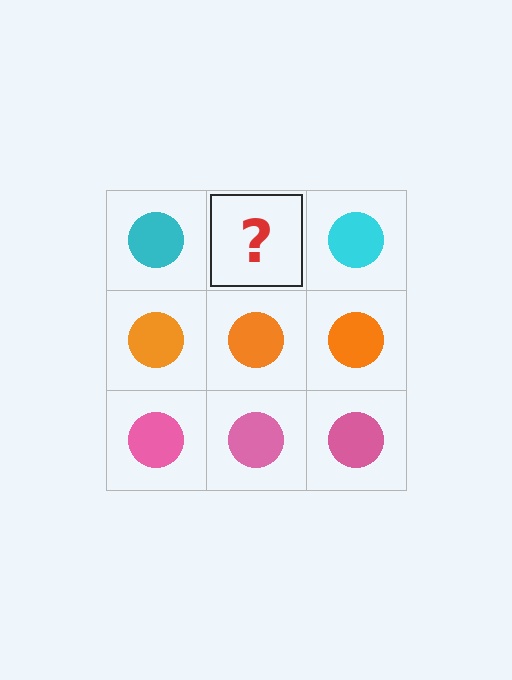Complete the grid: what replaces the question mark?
The question mark should be replaced with a cyan circle.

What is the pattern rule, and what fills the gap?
The rule is that each row has a consistent color. The gap should be filled with a cyan circle.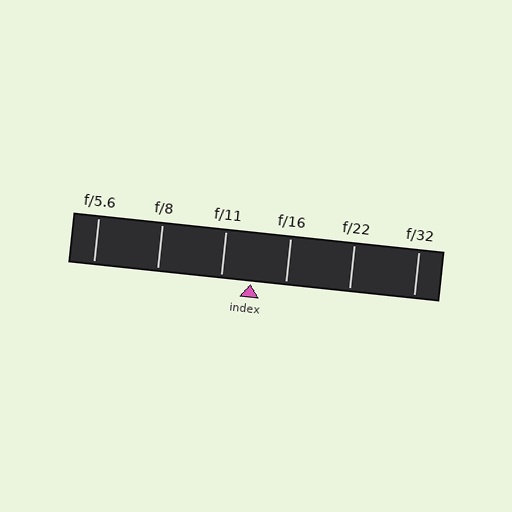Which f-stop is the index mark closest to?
The index mark is closest to f/11.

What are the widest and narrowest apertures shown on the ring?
The widest aperture shown is f/5.6 and the narrowest is f/32.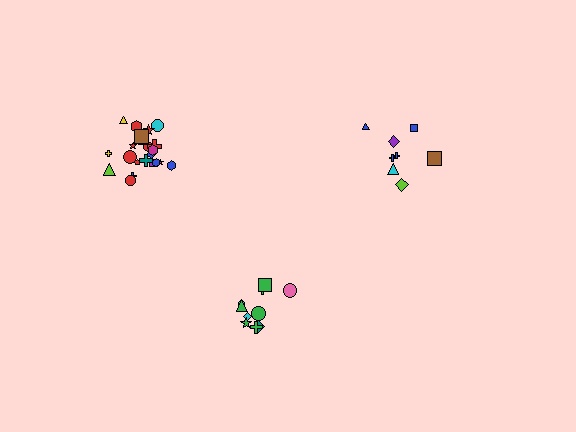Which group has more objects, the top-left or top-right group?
The top-left group.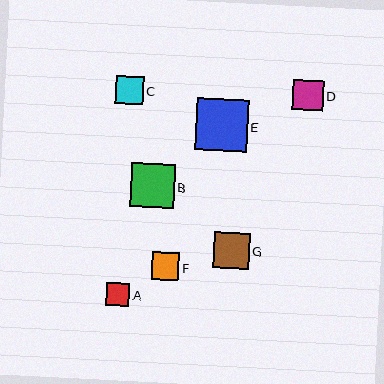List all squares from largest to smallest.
From largest to smallest: E, B, G, D, F, C, A.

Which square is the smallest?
Square A is the smallest with a size of approximately 23 pixels.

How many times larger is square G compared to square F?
Square G is approximately 1.3 times the size of square F.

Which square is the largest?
Square E is the largest with a size of approximately 52 pixels.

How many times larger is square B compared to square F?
Square B is approximately 1.6 times the size of square F.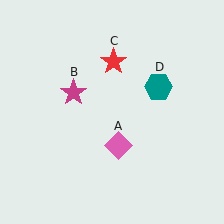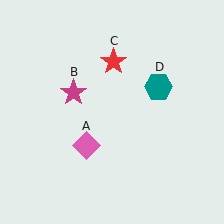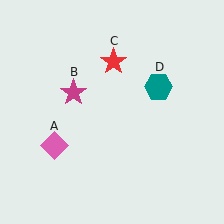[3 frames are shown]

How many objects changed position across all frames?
1 object changed position: pink diamond (object A).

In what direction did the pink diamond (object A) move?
The pink diamond (object A) moved left.